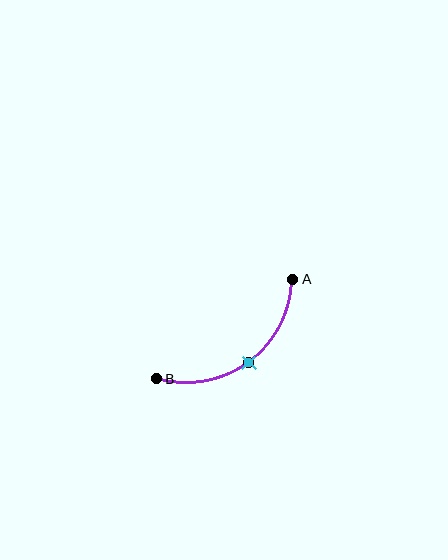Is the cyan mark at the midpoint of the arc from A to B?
Yes. The cyan mark lies on the arc at equal arc-length from both A and B — it is the arc midpoint.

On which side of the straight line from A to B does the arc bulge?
The arc bulges below and to the right of the straight line connecting A and B.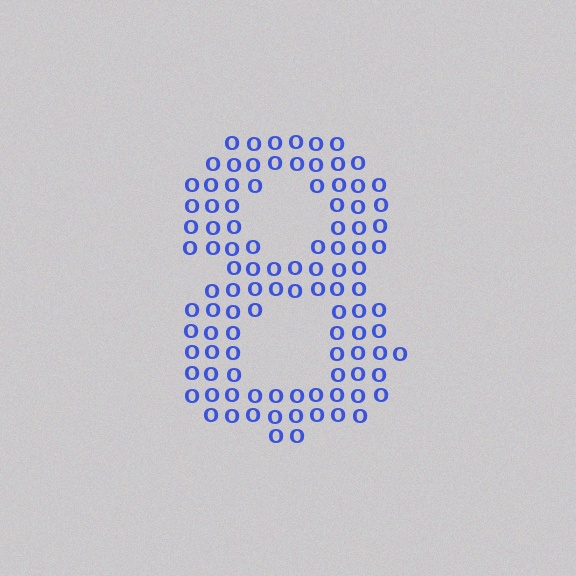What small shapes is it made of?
It is made of small letter O's.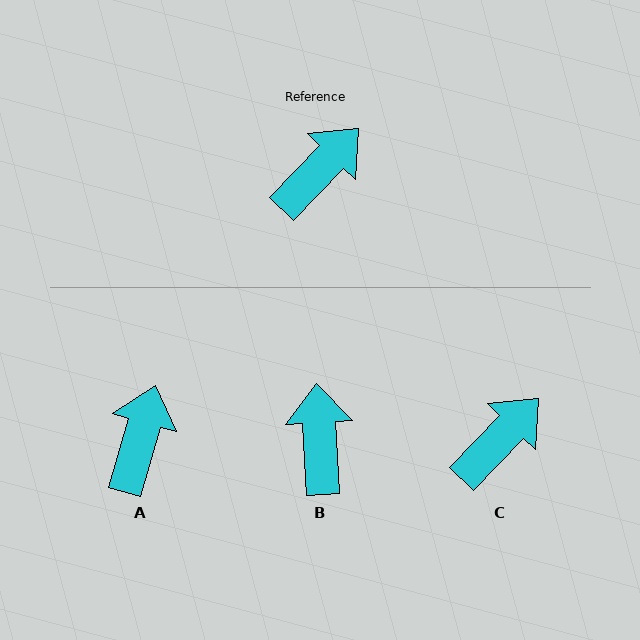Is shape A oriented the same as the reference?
No, it is off by about 27 degrees.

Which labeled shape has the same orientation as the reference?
C.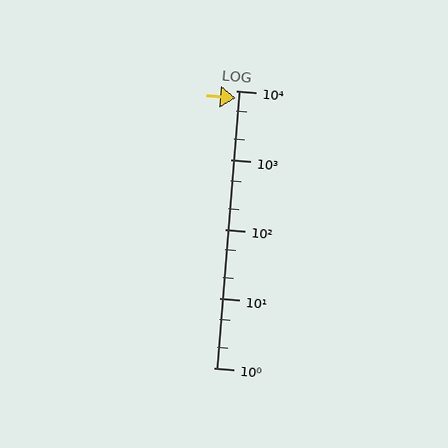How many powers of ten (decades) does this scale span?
The scale spans 4 decades, from 1 to 10000.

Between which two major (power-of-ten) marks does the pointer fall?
The pointer is between 1000 and 10000.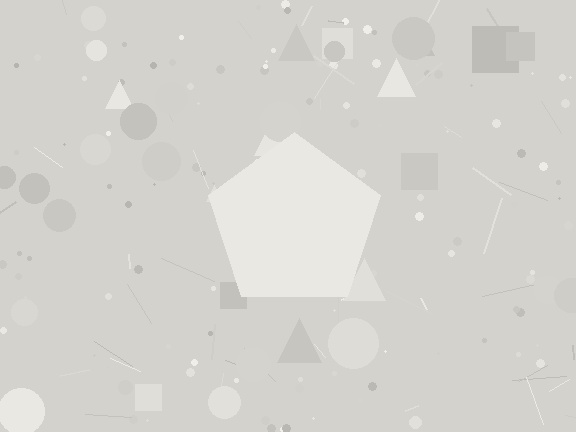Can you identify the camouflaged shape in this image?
The camouflaged shape is a pentagon.